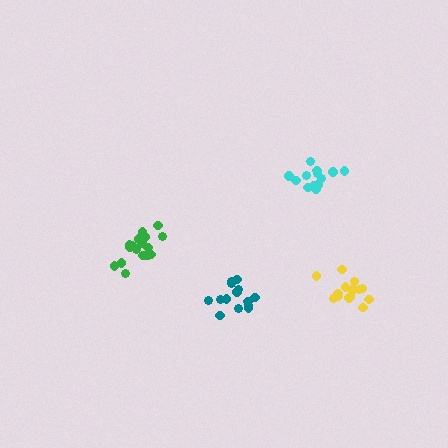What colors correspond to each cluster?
The clusters are colored: teal, cyan, yellow, green.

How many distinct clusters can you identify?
There are 4 distinct clusters.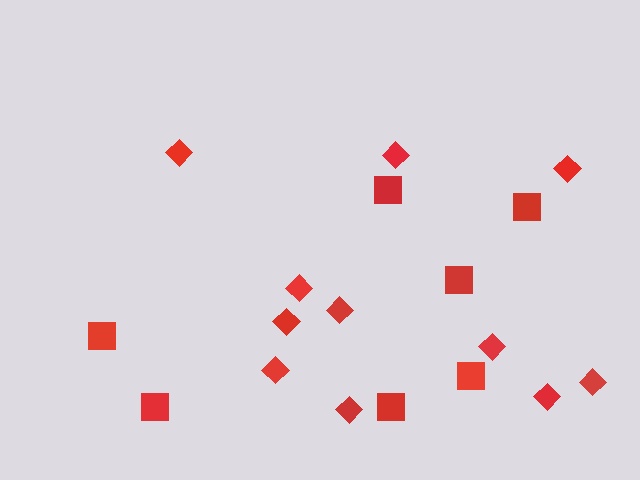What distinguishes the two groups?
There are 2 groups: one group of diamonds (11) and one group of squares (7).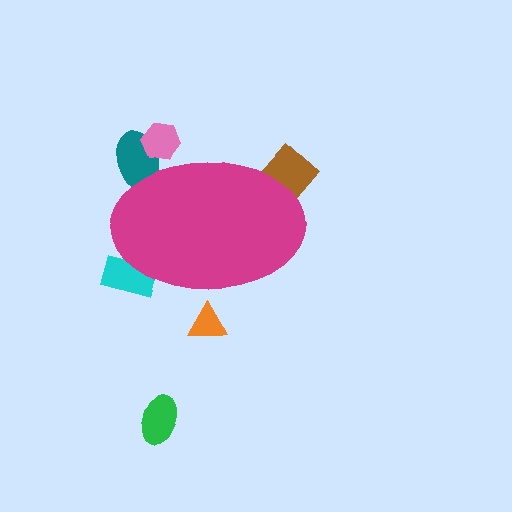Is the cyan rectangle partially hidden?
Yes, the cyan rectangle is partially hidden behind the magenta ellipse.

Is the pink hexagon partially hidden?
Yes, the pink hexagon is partially hidden behind the magenta ellipse.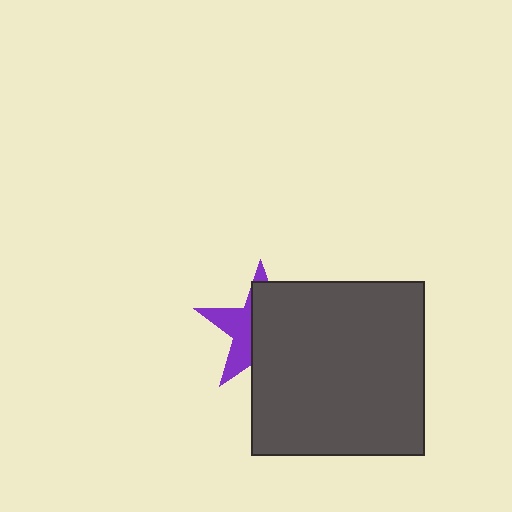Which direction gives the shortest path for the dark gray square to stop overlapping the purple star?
Moving right gives the shortest separation.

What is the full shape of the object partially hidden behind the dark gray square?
The partially hidden object is a purple star.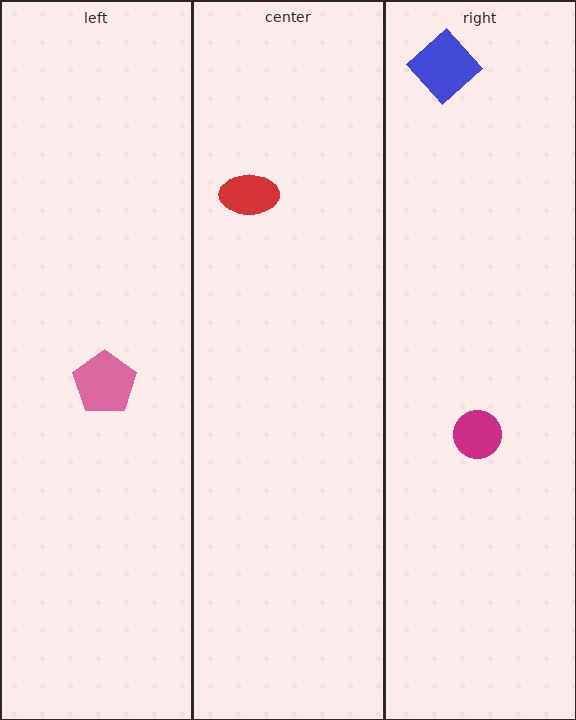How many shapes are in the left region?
1.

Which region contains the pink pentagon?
The left region.